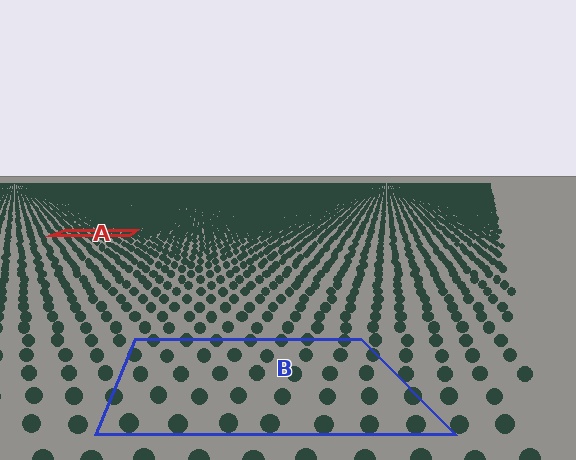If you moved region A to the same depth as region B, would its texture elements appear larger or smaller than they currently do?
They would appear larger. At a closer depth, the same texture elements are projected at a bigger on-screen size.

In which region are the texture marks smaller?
The texture marks are smaller in region A, because it is farther away.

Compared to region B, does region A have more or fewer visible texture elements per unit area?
Region A has more texture elements per unit area — they are packed more densely because it is farther away.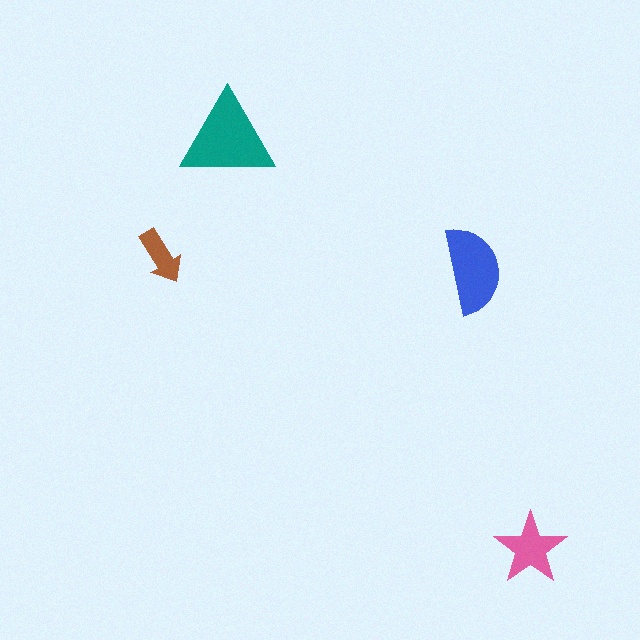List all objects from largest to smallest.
The teal triangle, the blue semicircle, the pink star, the brown arrow.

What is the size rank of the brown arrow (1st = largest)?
4th.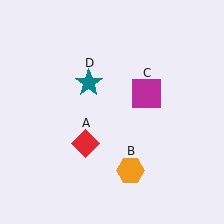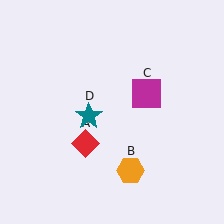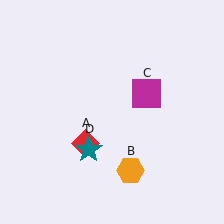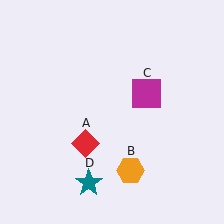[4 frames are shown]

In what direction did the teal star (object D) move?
The teal star (object D) moved down.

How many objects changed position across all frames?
1 object changed position: teal star (object D).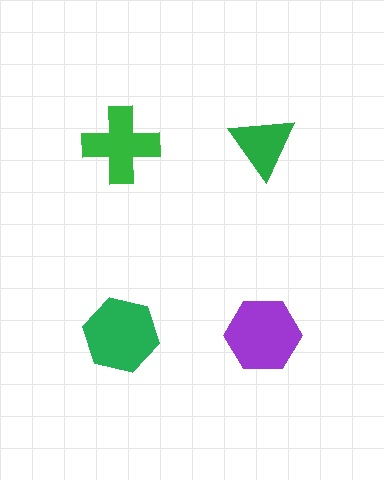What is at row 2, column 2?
A purple hexagon.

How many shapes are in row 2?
2 shapes.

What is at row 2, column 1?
A green hexagon.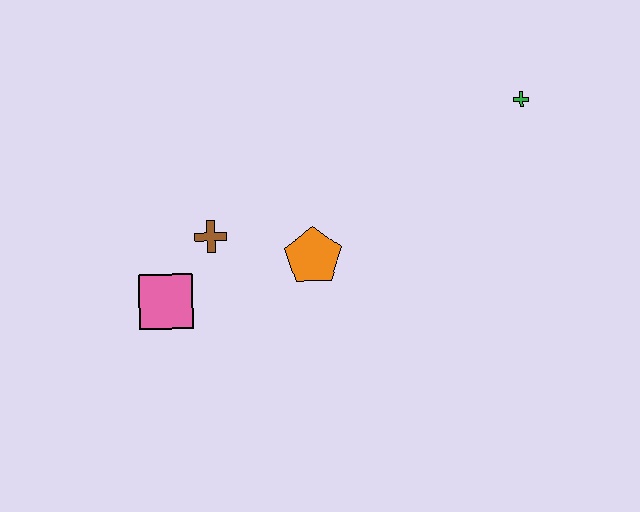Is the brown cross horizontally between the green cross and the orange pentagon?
No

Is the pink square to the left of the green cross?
Yes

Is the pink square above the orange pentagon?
No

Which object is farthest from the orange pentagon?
The green cross is farthest from the orange pentagon.